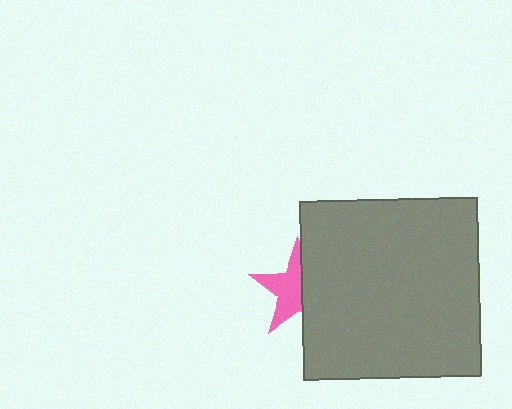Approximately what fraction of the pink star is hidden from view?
Roughly 44% of the pink star is hidden behind the gray square.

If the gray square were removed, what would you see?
You would see the complete pink star.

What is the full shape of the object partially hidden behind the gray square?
The partially hidden object is a pink star.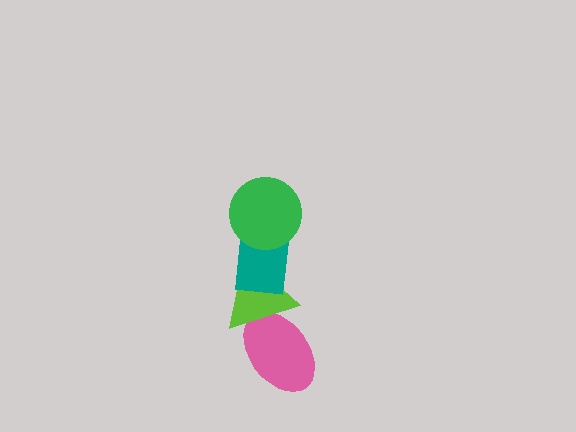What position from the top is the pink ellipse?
The pink ellipse is 4th from the top.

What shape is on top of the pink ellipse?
The lime triangle is on top of the pink ellipse.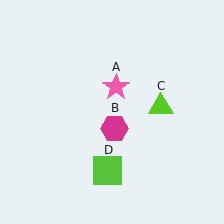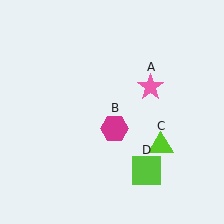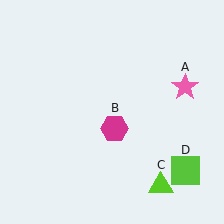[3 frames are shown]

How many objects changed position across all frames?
3 objects changed position: pink star (object A), lime triangle (object C), lime square (object D).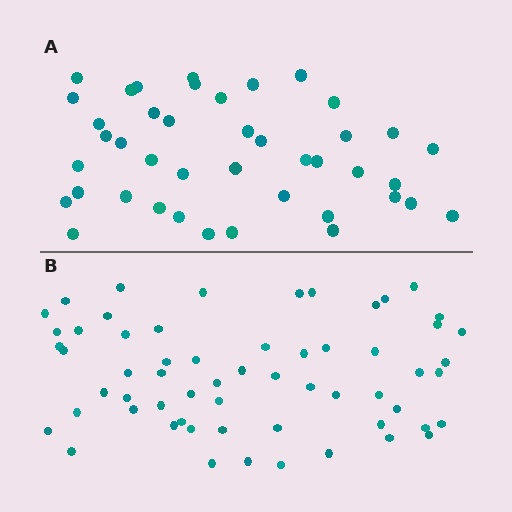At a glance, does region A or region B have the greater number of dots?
Region B (the bottom region) has more dots.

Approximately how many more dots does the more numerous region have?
Region B has approximately 20 more dots than region A.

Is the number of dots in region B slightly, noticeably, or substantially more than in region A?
Region B has noticeably more, but not dramatically so. The ratio is roughly 1.4 to 1.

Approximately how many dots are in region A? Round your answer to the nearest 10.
About 40 dots. (The exact count is 42, which rounds to 40.)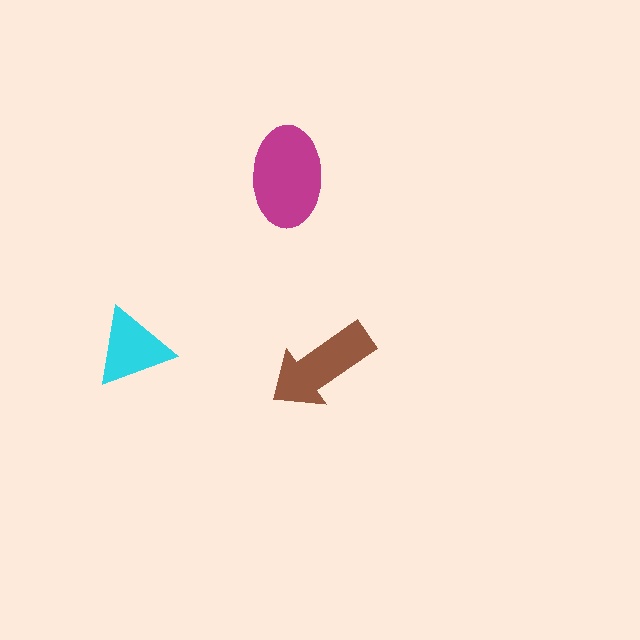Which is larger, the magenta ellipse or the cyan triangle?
The magenta ellipse.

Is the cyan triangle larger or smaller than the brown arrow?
Smaller.